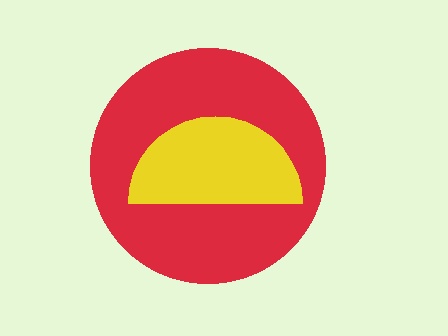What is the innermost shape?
The yellow semicircle.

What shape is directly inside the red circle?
The yellow semicircle.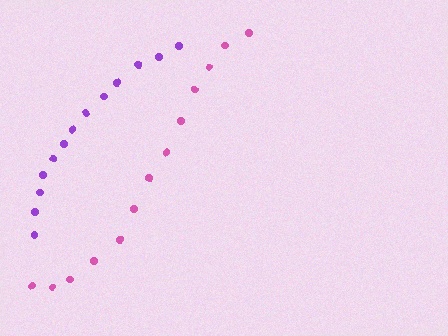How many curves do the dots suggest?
There are 2 distinct paths.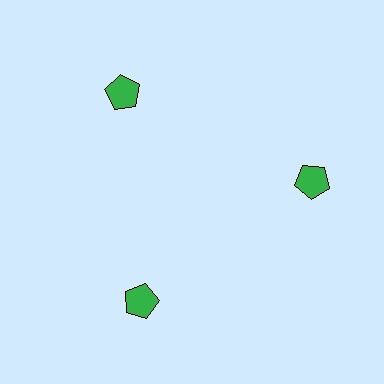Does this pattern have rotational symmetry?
Yes, this pattern has 3-fold rotational symmetry. It looks the same after rotating 120 degrees around the center.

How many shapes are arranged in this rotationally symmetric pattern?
There are 3 shapes, arranged in 3 groups of 1.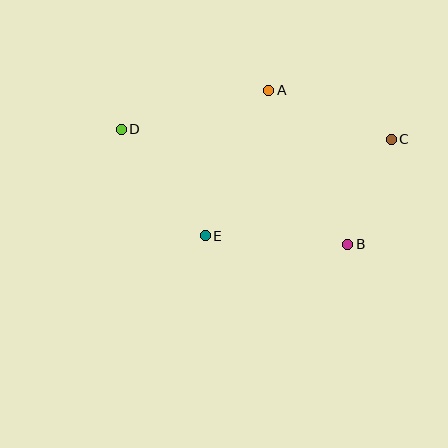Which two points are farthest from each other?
Points C and D are farthest from each other.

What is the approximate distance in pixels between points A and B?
The distance between A and B is approximately 173 pixels.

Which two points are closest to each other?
Points B and C are closest to each other.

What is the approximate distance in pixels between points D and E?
The distance between D and E is approximately 135 pixels.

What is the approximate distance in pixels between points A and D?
The distance between A and D is approximately 153 pixels.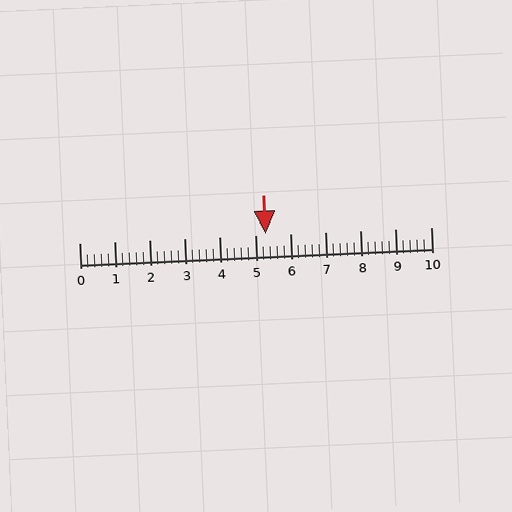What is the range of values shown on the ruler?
The ruler shows values from 0 to 10.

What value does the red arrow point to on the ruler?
The red arrow points to approximately 5.3.